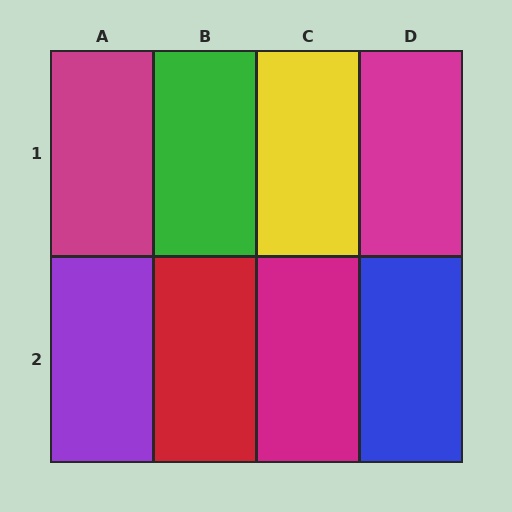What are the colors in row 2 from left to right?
Purple, red, magenta, blue.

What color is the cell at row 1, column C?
Yellow.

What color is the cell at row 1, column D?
Magenta.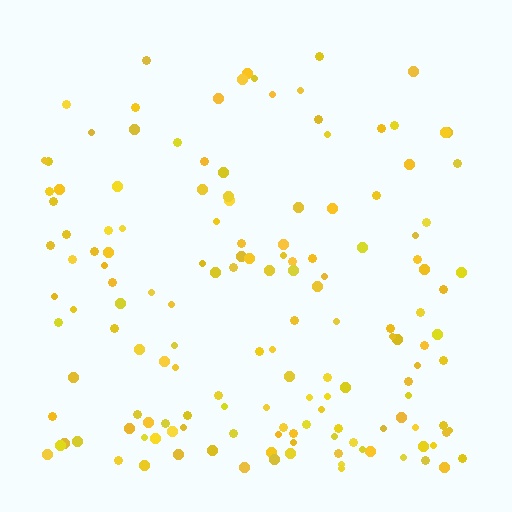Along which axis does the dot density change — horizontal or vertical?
Vertical.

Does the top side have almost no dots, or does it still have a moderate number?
Still a moderate number, just noticeably fewer than the bottom.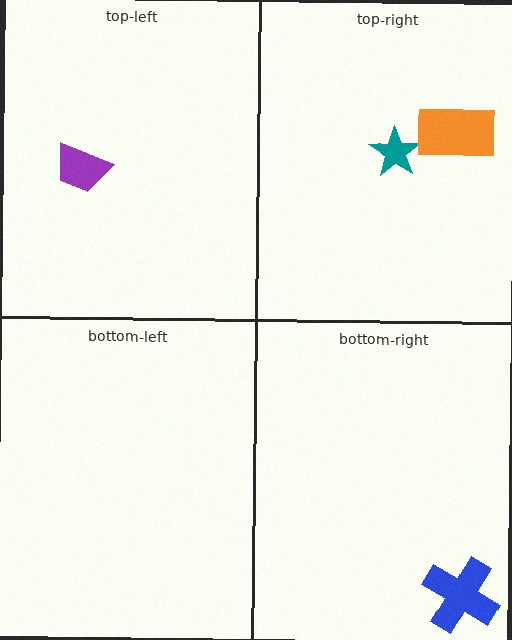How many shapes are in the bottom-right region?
1.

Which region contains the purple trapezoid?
The top-left region.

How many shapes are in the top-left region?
1.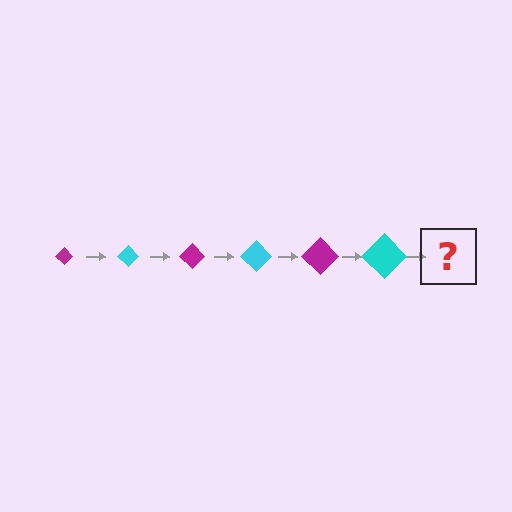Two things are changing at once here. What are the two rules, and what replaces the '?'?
The two rules are that the diamond grows larger each step and the color cycles through magenta and cyan. The '?' should be a magenta diamond, larger than the previous one.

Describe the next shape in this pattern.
It should be a magenta diamond, larger than the previous one.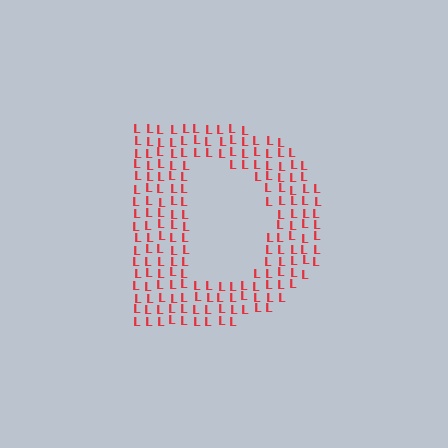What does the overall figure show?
The overall figure shows the letter D.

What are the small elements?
The small elements are letter L's.